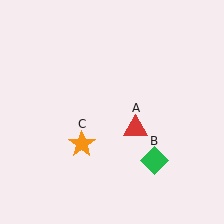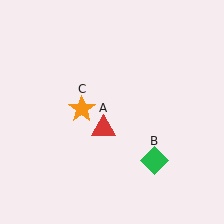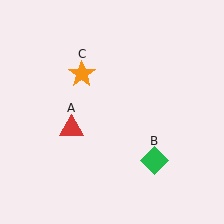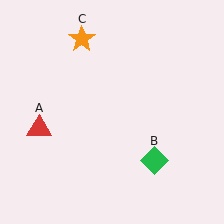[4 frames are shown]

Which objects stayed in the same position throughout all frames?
Green diamond (object B) remained stationary.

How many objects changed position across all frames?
2 objects changed position: red triangle (object A), orange star (object C).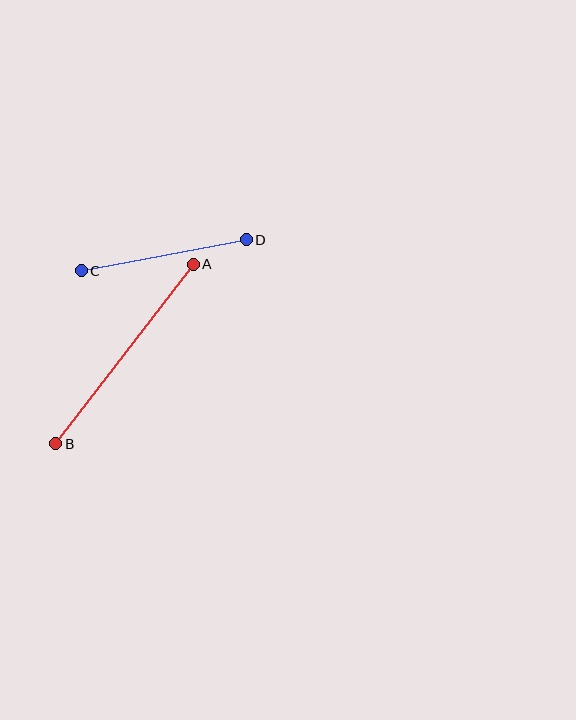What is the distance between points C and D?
The distance is approximately 168 pixels.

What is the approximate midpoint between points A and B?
The midpoint is at approximately (125, 354) pixels.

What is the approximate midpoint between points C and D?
The midpoint is at approximately (164, 255) pixels.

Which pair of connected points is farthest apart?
Points A and B are farthest apart.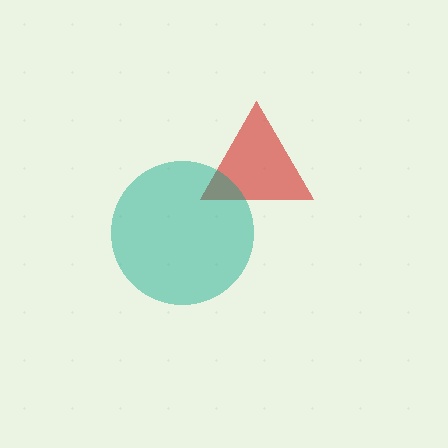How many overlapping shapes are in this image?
There are 2 overlapping shapes in the image.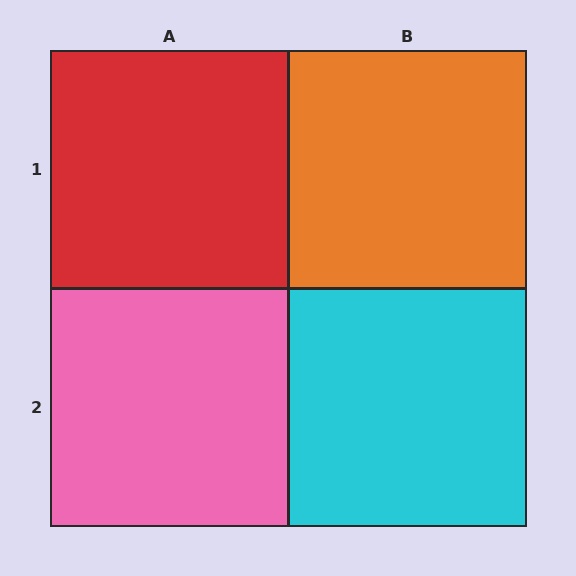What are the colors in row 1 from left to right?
Red, orange.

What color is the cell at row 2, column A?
Pink.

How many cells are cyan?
1 cell is cyan.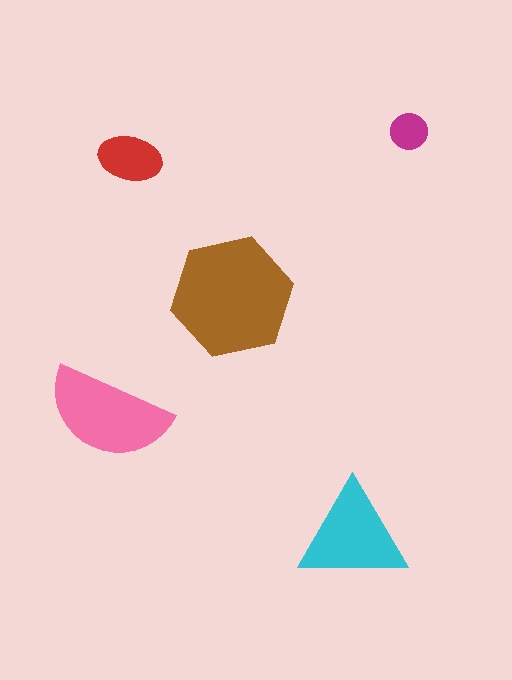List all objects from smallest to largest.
The magenta circle, the red ellipse, the cyan triangle, the pink semicircle, the brown hexagon.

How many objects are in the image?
There are 5 objects in the image.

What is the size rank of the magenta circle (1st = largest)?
5th.